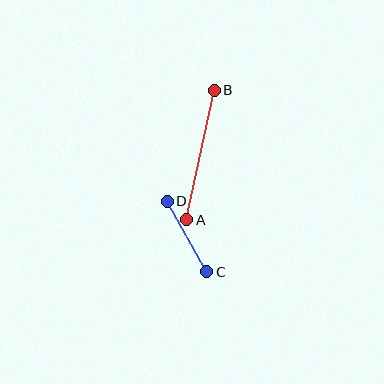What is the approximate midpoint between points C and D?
The midpoint is at approximately (187, 236) pixels.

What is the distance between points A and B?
The distance is approximately 132 pixels.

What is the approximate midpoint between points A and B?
The midpoint is at approximately (200, 155) pixels.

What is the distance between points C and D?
The distance is approximately 81 pixels.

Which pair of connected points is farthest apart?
Points A and B are farthest apart.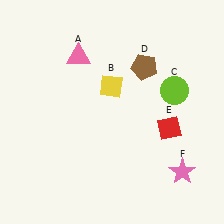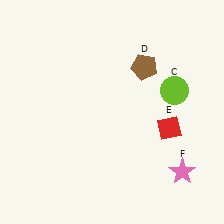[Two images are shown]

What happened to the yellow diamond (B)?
The yellow diamond (B) was removed in Image 2. It was in the top-left area of Image 1.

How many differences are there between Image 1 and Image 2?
There are 2 differences between the two images.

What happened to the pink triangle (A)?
The pink triangle (A) was removed in Image 2. It was in the top-left area of Image 1.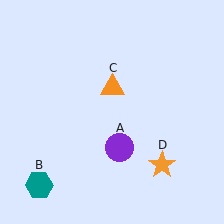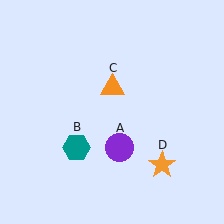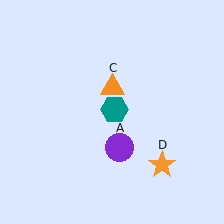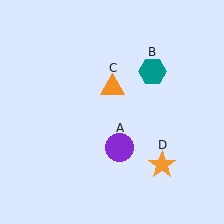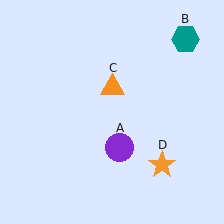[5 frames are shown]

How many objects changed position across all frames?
1 object changed position: teal hexagon (object B).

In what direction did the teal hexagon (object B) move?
The teal hexagon (object B) moved up and to the right.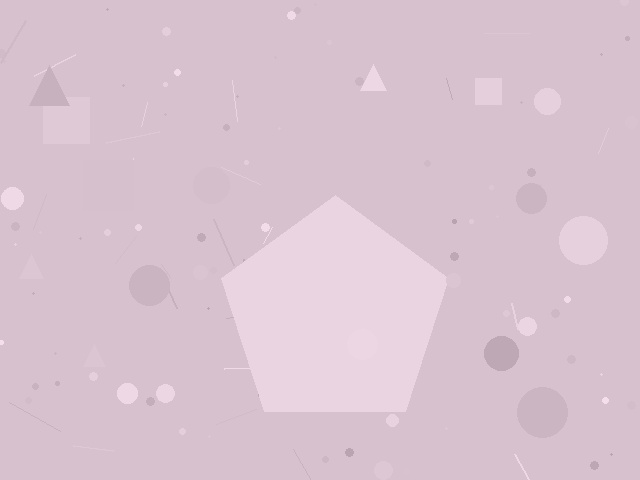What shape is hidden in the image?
A pentagon is hidden in the image.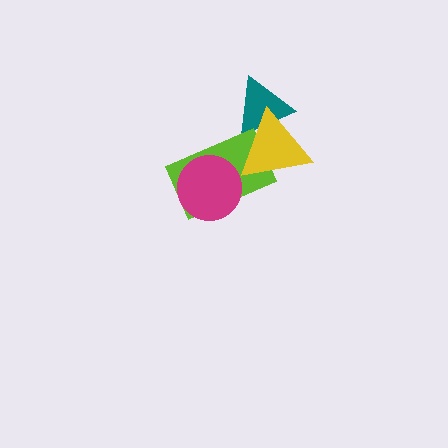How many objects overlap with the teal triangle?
1 object overlaps with the teal triangle.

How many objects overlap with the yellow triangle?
2 objects overlap with the yellow triangle.